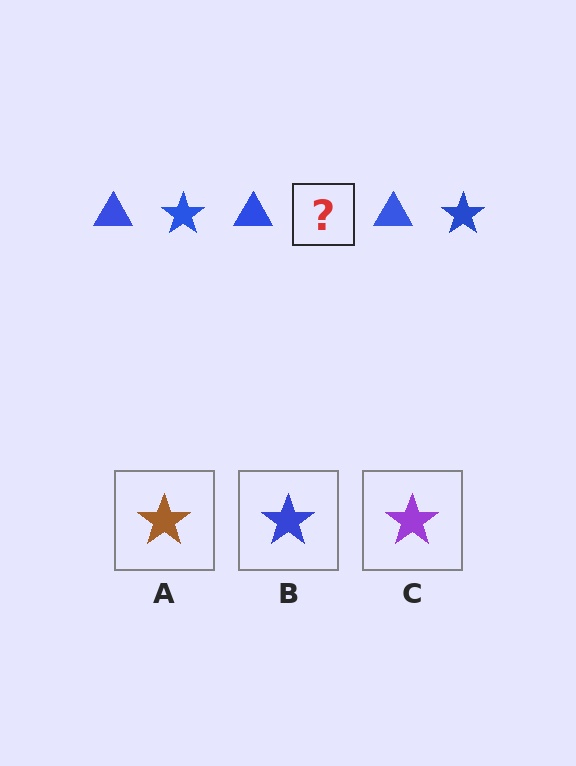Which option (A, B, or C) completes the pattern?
B.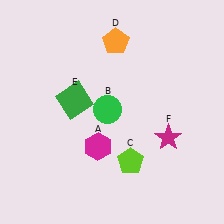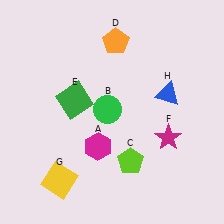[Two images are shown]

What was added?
A yellow square (G), a blue triangle (H) were added in Image 2.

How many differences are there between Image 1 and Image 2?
There are 2 differences between the two images.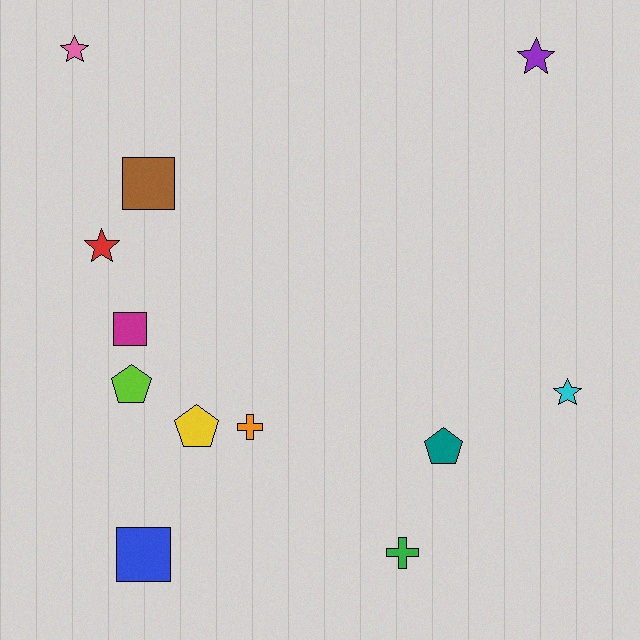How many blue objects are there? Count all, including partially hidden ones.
There is 1 blue object.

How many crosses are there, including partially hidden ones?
There are 2 crosses.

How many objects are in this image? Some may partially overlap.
There are 12 objects.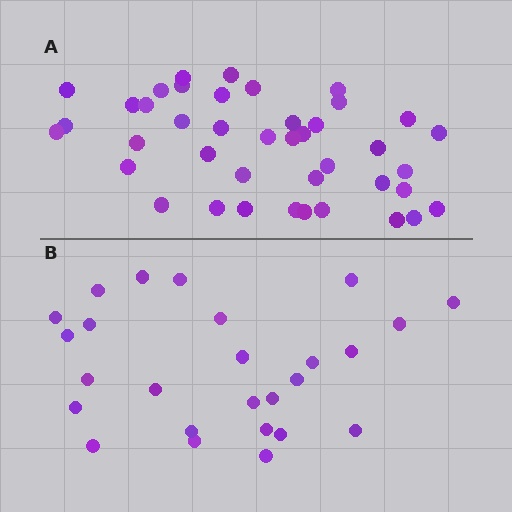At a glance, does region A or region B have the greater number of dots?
Region A (the top region) has more dots.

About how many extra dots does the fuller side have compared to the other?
Region A has approximately 15 more dots than region B.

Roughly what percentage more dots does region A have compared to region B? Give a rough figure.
About 60% more.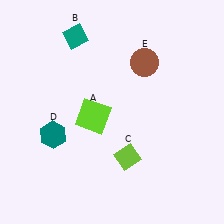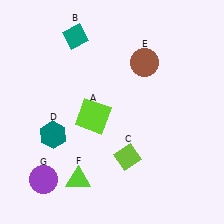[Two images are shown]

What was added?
A lime triangle (F), a purple circle (G) were added in Image 2.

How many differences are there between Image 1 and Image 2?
There are 2 differences between the two images.